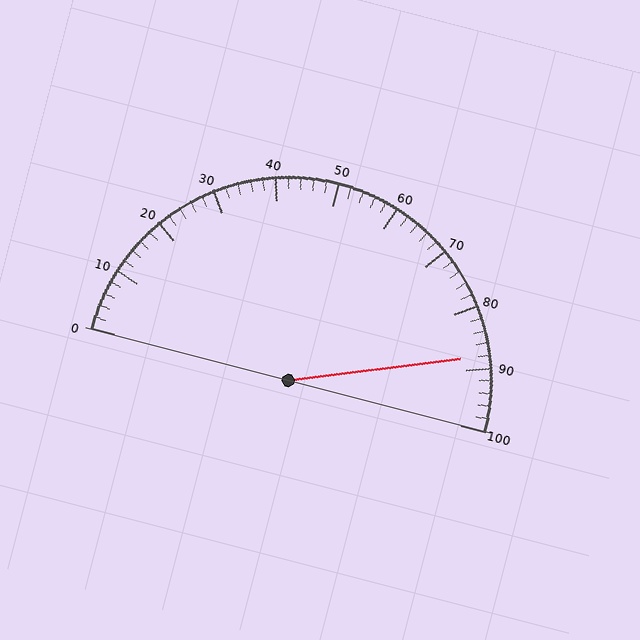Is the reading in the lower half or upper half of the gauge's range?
The reading is in the upper half of the range (0 to 100).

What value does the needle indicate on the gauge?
The needle indicates approximately 88.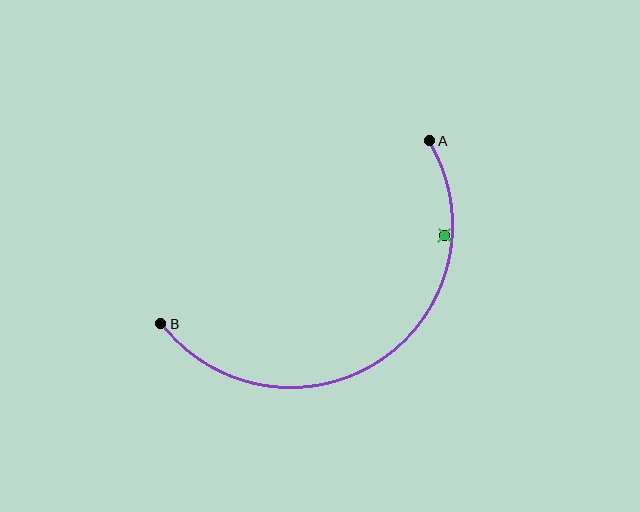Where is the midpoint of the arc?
The arc midpoint is the point on the curve farthest from the straight line joining A and B. It sits below and to the right of that line.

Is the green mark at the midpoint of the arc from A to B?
No — the green mark does not lie on the arc at all. It sits slightly inside the curve.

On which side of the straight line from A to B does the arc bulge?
The arc bulges below and to the right of the straight line connecting A and B.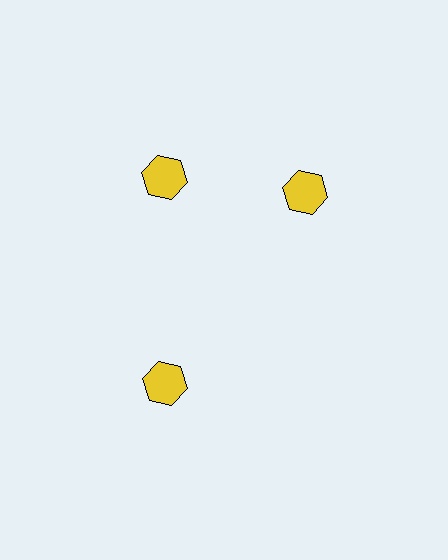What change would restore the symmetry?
The symmetry would be restored by rotating it back into even spacing with its neighbors so that all 3 hexagons sit at equal angles and equal distance from the center.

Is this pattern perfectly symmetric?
No. The 3 yellow hexagons are arranged in a ring, but one element near the 3 o'clock position is rotated out of alignment along the ring, breaking the 3-fold rotational symmetry.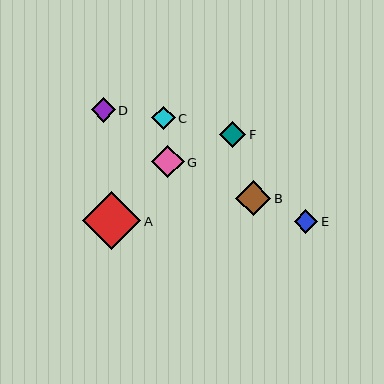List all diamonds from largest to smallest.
From largest to smallest: A, B, G, F, D, E, C.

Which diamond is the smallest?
Diamond C is the smallest with a size of approximately 23 pixels.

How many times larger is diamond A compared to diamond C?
Diamond A is approximately 2.5 times the size of diamond C.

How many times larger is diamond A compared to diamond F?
Diamond A is approximately 2.2 times the size of diamond F.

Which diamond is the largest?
Diamond A is the largest with a size of approximately 58 pixels.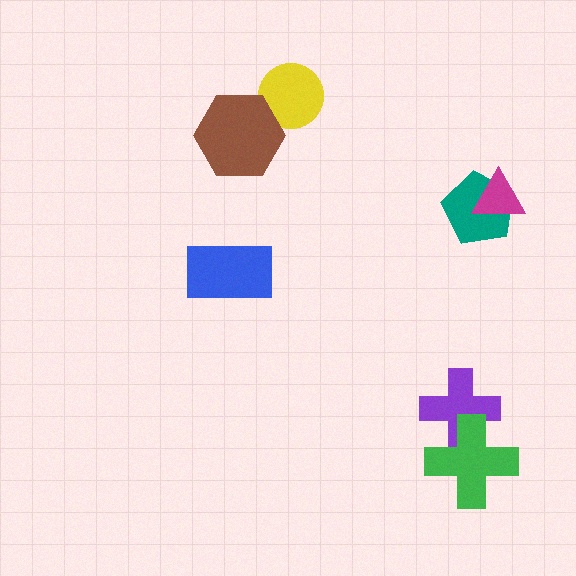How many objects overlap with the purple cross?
1 object overlaps with the purple cross.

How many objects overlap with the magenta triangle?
1 object overlaps with the magenta triangle.